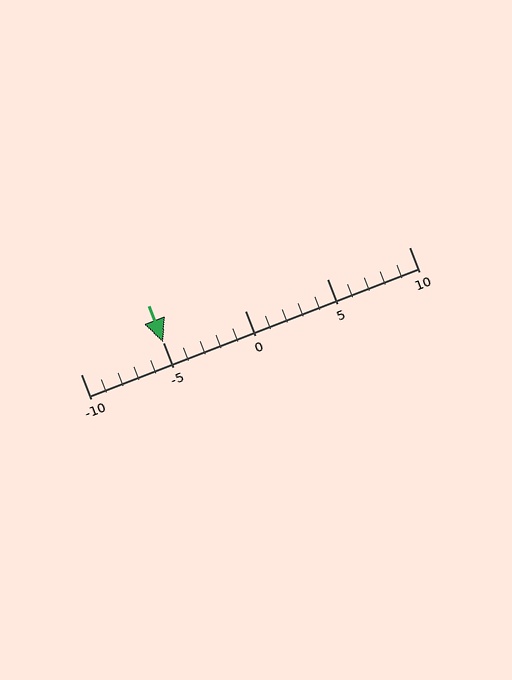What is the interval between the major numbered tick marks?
The major tick marks are spaced 5 units apart.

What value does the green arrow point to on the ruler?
The green arrow points to approximately -5.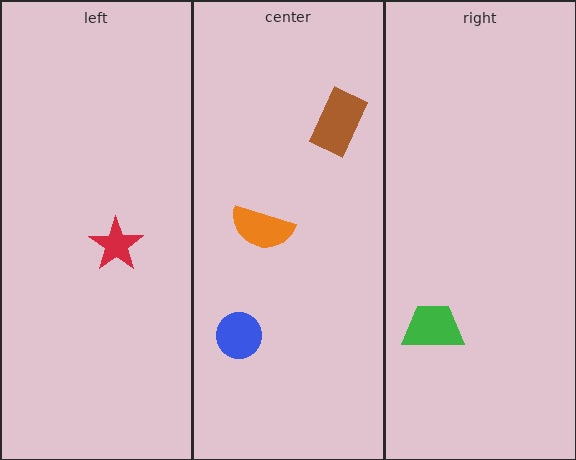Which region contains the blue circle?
The center region.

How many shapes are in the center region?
3.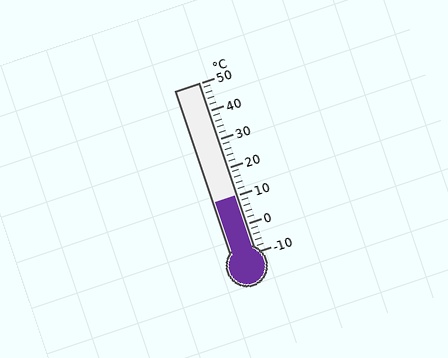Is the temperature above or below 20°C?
The temperature is below 20°C.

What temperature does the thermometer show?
The thermometer shows approximately 10°C.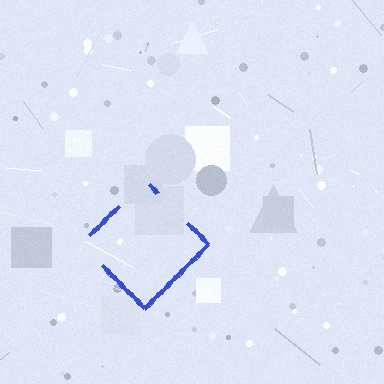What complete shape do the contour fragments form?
The contour fragments form a diamond.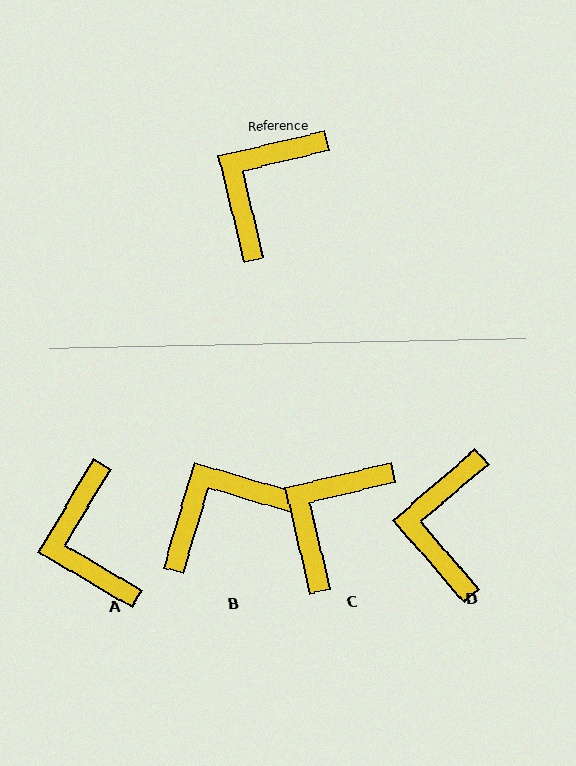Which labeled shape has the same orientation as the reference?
C.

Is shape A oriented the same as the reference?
No, it is off by about 46 degrees.